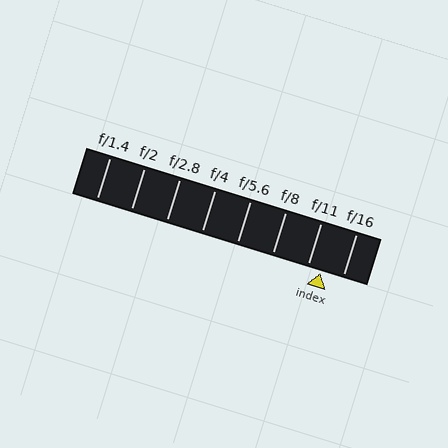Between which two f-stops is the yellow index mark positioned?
The index mark is between f/11 and f/16.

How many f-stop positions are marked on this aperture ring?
There are 8 f-stop positions marked.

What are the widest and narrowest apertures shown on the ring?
The widest aperture shown is f/1.4 and the narrowest is f/16.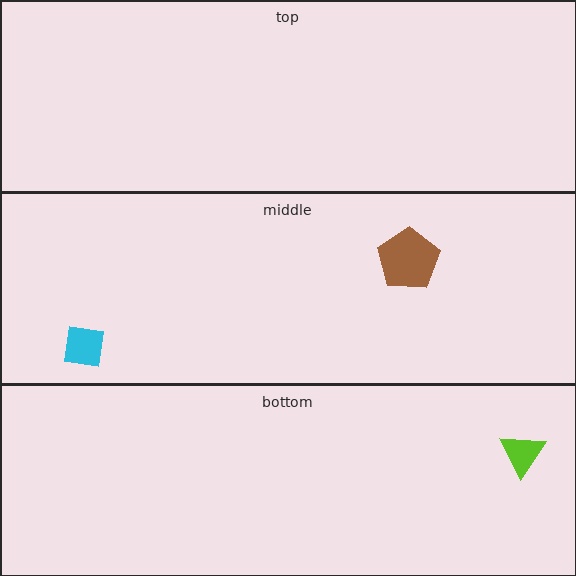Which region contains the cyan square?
The middle region.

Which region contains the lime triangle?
The bottom region.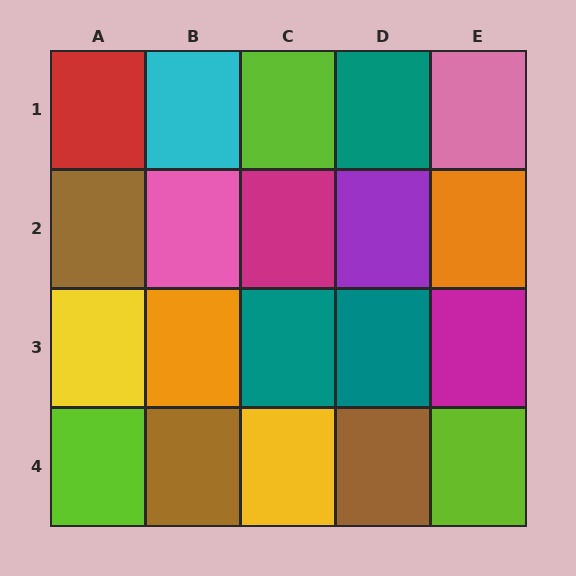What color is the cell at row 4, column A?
Lime.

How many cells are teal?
3 cells are teal.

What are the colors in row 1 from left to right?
Red, cyan, lime, teal, pink.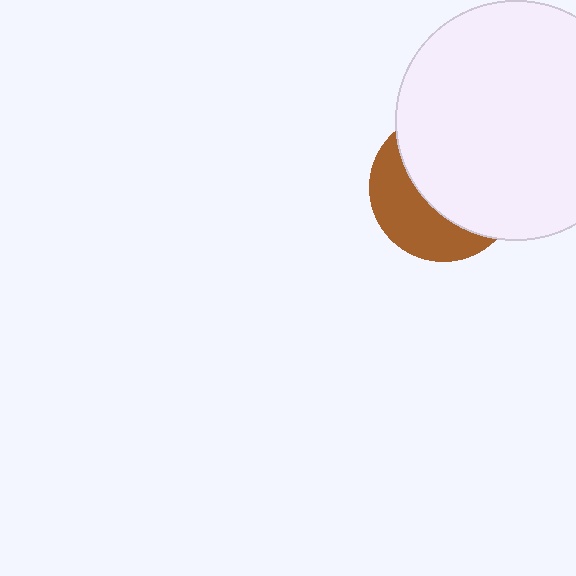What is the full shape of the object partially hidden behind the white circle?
The partially hidden object is a brown circle.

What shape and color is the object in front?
The object in front is a white circle.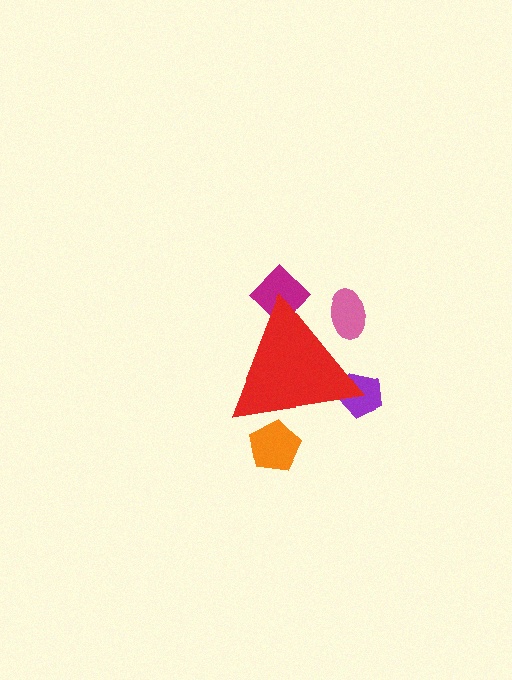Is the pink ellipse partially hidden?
Yes, the pink ellipse is partially hidden behind the red triangle.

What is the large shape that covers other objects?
A red triangle.